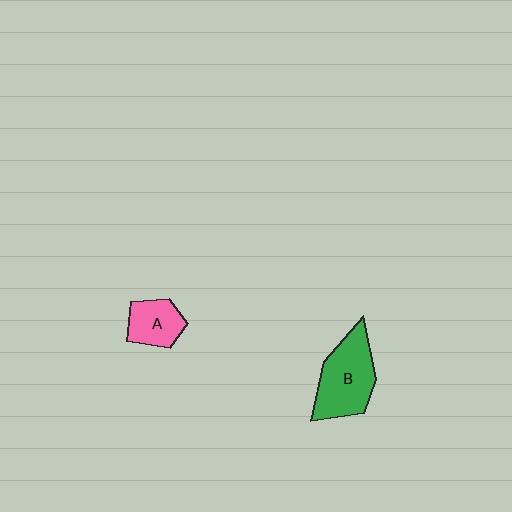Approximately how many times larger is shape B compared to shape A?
Approximately 1.8 times.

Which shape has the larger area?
Shape B (green).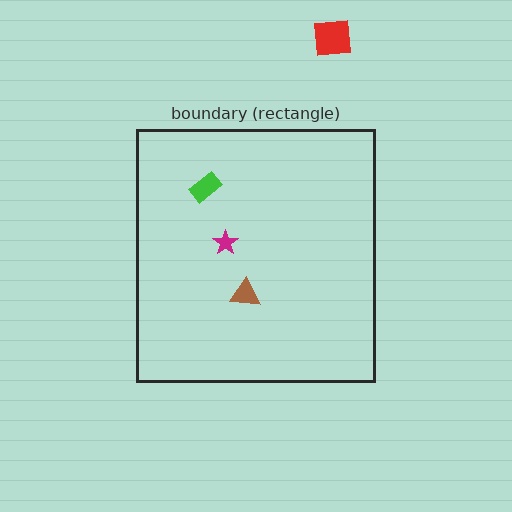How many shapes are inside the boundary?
3 inside, 1 outside.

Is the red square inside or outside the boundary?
Outside.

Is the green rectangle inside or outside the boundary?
Inside.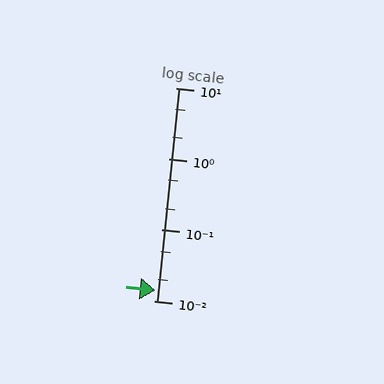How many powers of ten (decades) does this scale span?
The scale spans 3 decades, from 0.01 to 10.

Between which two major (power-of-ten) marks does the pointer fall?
The pointer is between 0.01 and 0.1.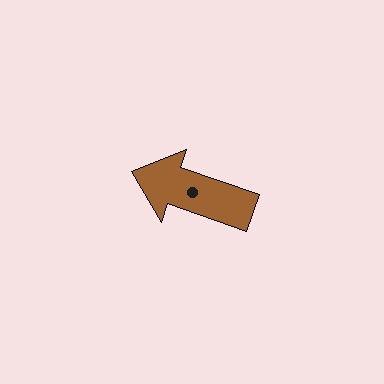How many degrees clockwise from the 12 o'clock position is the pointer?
Approximately 289 degrees.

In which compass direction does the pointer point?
West.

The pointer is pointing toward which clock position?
Roughly 10 o'clock.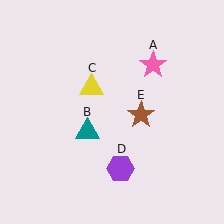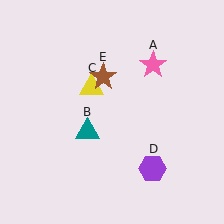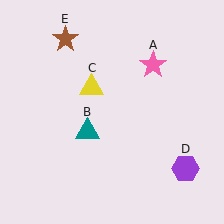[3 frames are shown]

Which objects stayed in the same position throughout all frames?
Pink star (object A) and teal triangle (object B) and yellow triangle (object C) remained stationary.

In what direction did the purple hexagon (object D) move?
The purple hexagon (object D) moved right.